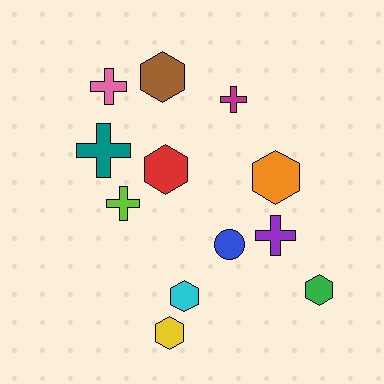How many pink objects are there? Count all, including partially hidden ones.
There is 1 pink object.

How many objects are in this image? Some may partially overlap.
There are 12 objects.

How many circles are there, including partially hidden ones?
There is 1 circle.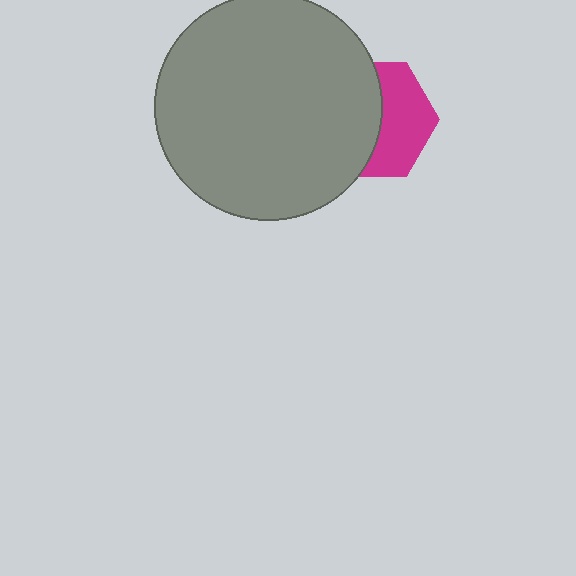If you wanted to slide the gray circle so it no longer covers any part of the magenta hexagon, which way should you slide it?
Slide it left — that is the most direct way to separate the two shapes.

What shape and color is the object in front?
The object in front is a gray circle.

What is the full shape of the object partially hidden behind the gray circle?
The partially hidden object is a magenta hexagon.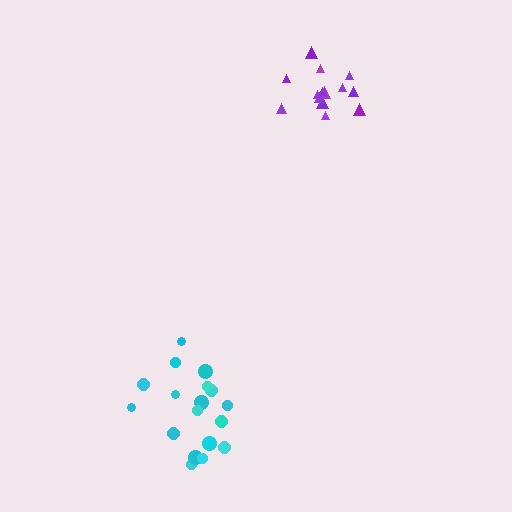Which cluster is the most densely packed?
Purple.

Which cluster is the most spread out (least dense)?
Cyan.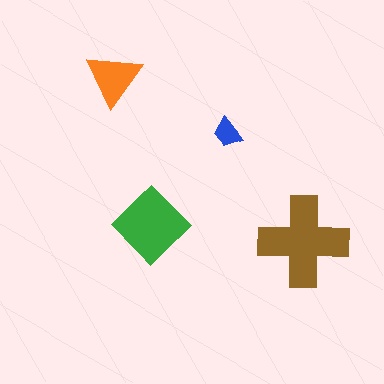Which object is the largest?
The brown cross.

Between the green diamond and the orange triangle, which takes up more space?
The green diamond.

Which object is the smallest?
The blue trapezoid.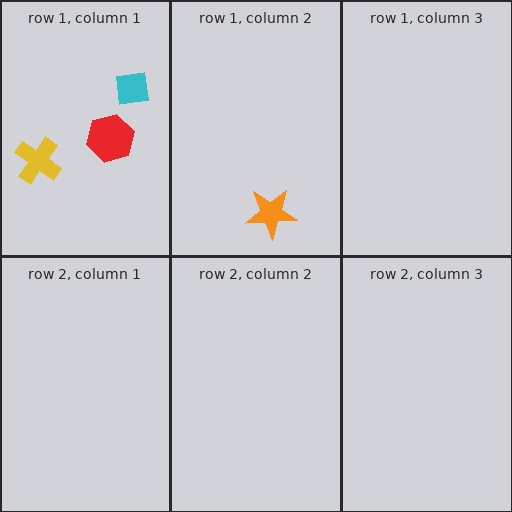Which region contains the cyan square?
The row 1, column 1 region.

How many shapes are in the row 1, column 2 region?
1.